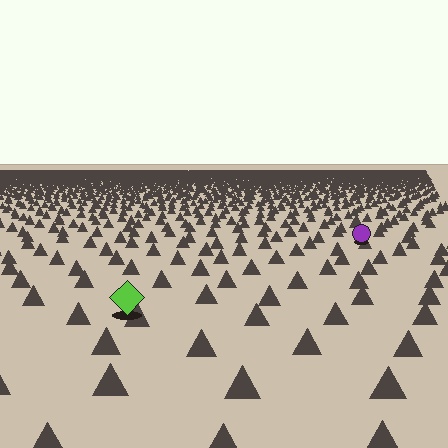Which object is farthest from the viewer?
The purple circle is farthest from the viewer. It appears smaller and the ground texture around it is denser.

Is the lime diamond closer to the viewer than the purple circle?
Yes. The lime diamond is closer — you can tell from the texture gradient: the ground texture is coarser near it.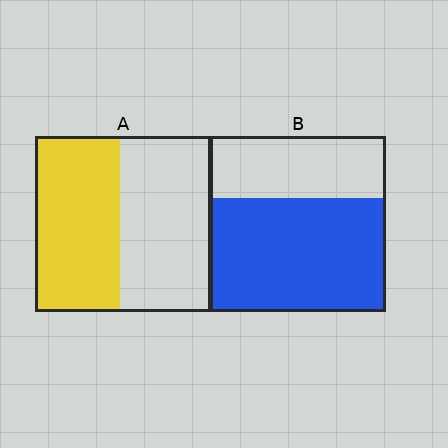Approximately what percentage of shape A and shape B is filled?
A is approximately 50% and B is approximately 65%.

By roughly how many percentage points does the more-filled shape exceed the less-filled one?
By roughly 15 percentage points (B over A).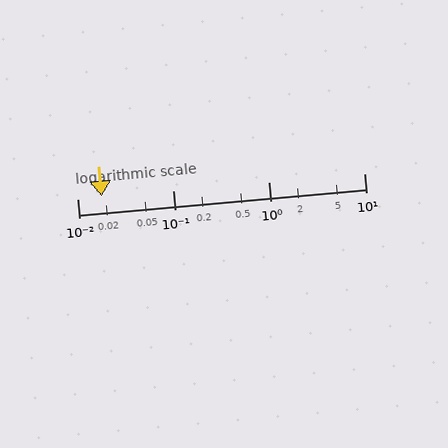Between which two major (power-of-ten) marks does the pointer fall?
The pointer is between 0.01 and 0.1.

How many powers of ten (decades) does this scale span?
The scale spans 3 decades, from 0.01 to 10.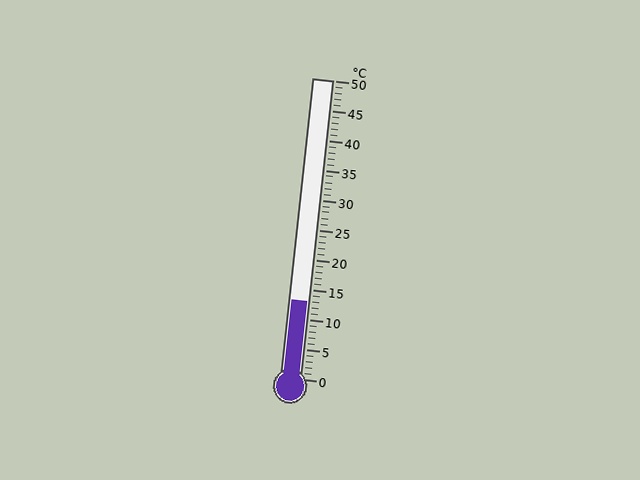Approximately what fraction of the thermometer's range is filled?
The thermometer is filled to approximately 25% of its range.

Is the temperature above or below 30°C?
The temperature is below 30°C.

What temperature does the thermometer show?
The thermometer shows approximately 13°C.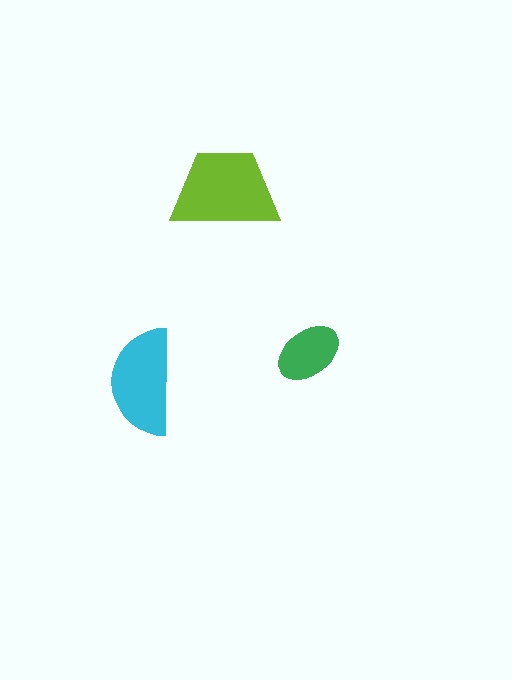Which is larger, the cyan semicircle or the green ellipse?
The cyan semicircle.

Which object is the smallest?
The green ellipse.